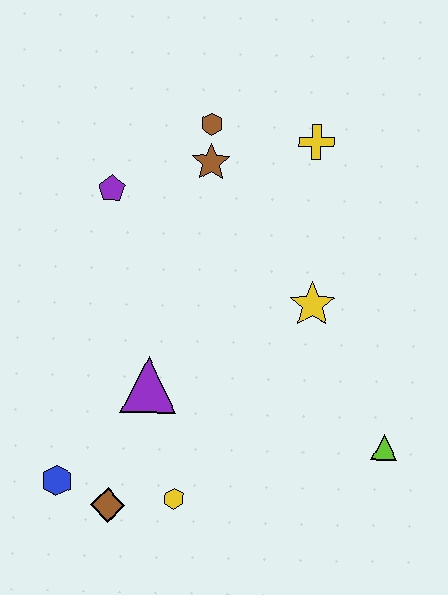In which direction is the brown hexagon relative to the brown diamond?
The brown hexagon is above the brown diamond.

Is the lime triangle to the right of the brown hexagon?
Yes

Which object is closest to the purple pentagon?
The brown star is closest to the purple pentagon.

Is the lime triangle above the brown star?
No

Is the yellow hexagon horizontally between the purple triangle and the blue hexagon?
No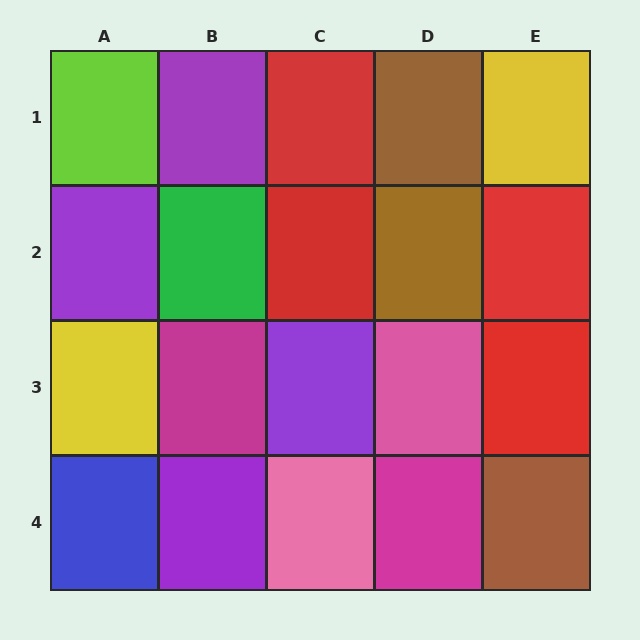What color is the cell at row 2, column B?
Green.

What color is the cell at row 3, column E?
Red.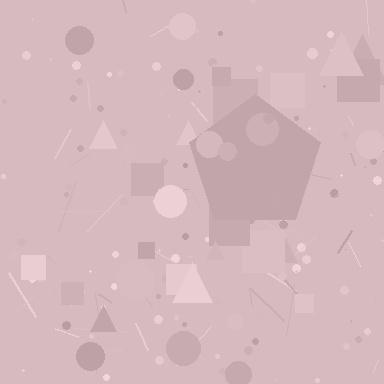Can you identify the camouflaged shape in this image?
The camouflaged shape is a pentagon.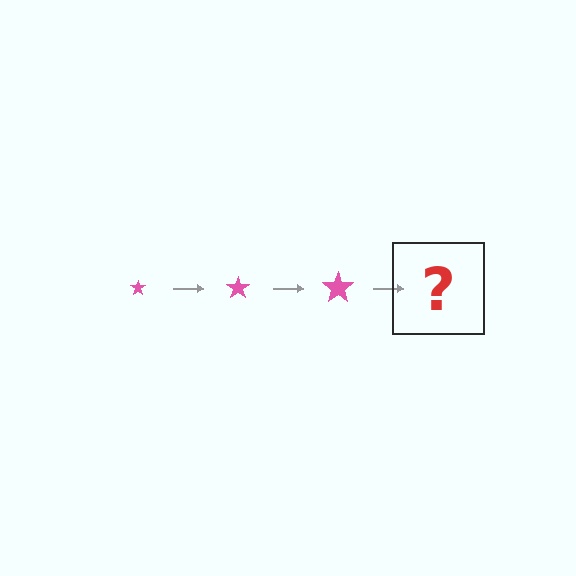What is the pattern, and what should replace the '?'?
The pattern is that the star gets progressively larger each step. The '?' should be a pink star, larger than the previous one.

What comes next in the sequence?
The next element should be a pink star, larger than the previous one.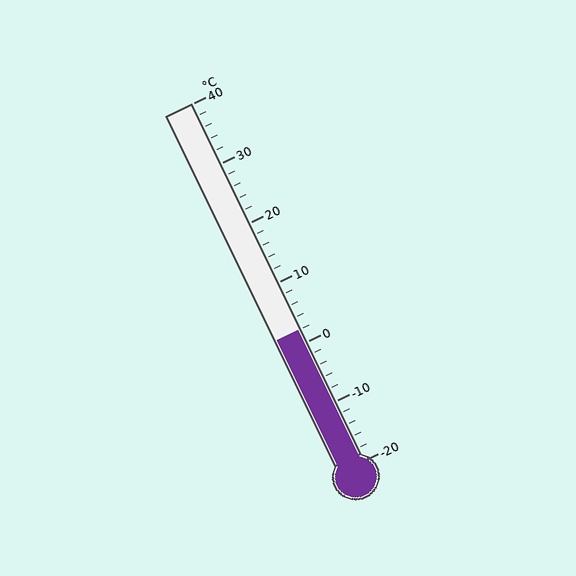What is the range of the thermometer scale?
The thermometer scale ranges from -20°C to 40°C.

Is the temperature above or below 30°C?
The temperature is below 30°C.